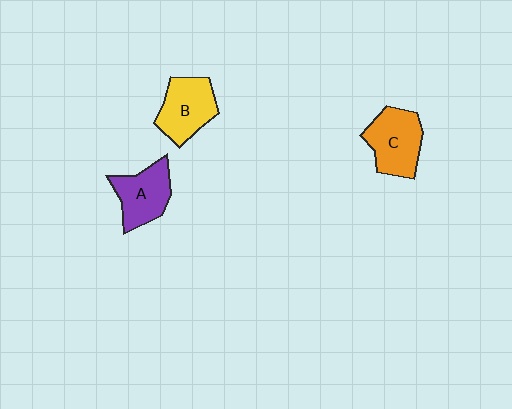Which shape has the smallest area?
Shape A (purple).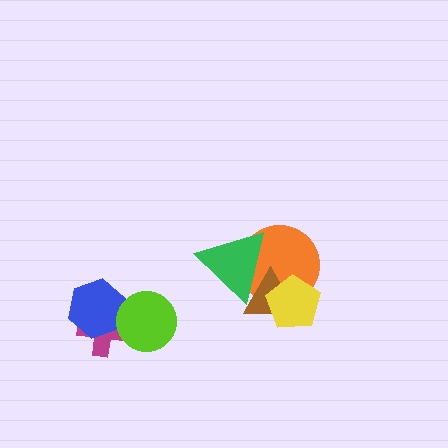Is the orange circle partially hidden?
Yes, it is partially covered by another shape.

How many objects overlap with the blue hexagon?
2 objects overlap with the blue hexagon.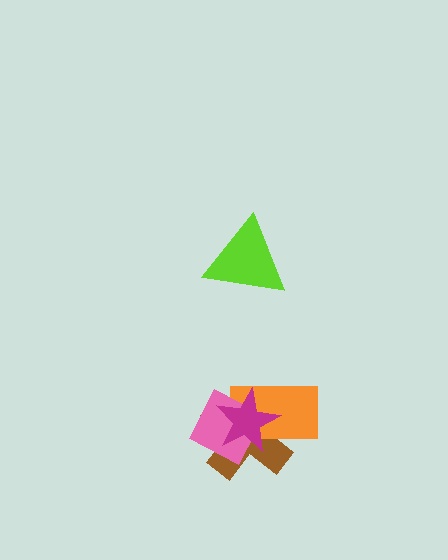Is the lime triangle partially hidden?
No, no other shape covers it.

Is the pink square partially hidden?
Yes, it is partially covered by another shape.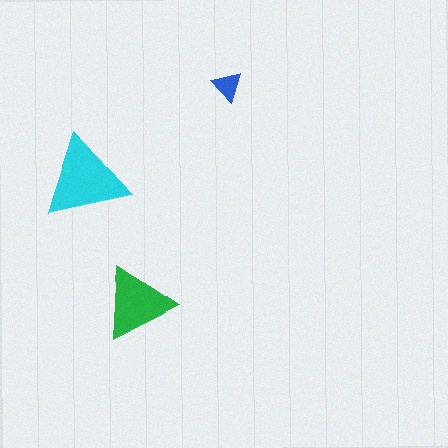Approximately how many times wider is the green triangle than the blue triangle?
About 2.5 times wider.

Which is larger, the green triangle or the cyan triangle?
The cyan one.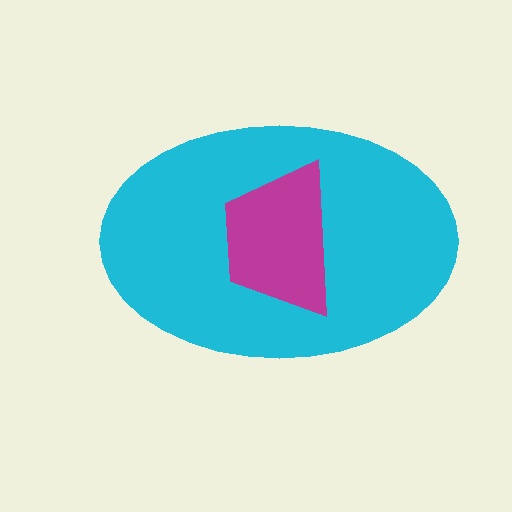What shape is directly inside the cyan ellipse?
The magenta trapezoid.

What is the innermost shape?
The magenta trapezoid.